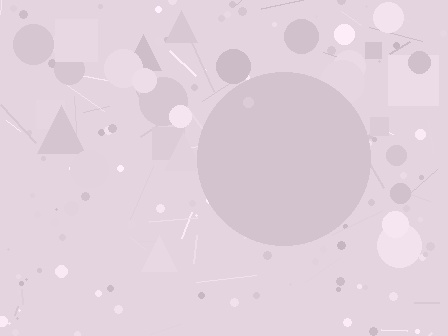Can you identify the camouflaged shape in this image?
The camouflaged shape is a circle.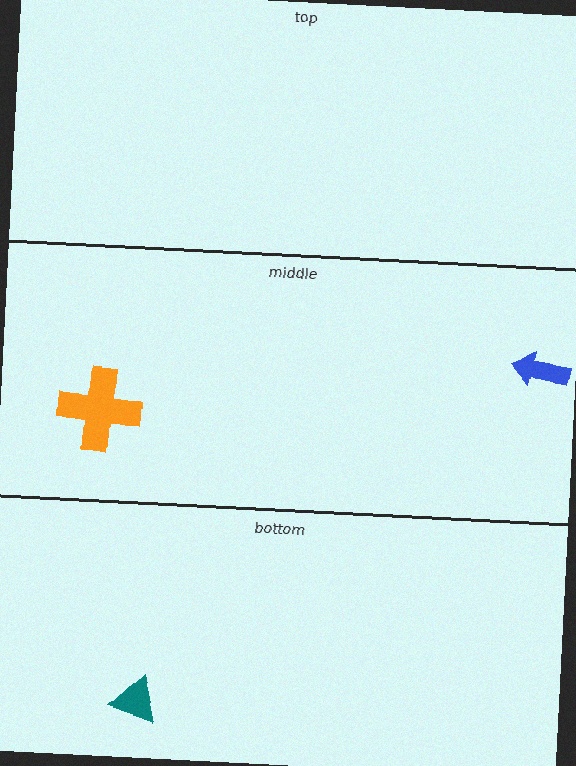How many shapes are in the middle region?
2.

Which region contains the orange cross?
The middle region.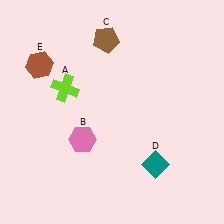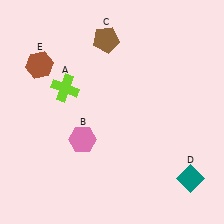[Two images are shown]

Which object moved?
The teal diamond (D) moved right.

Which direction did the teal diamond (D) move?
The teal diamond (D) moved right.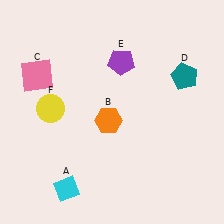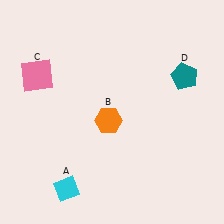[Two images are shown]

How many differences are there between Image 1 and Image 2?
There are 2 differences between the two images.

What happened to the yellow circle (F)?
The yellow circle (F) was removed in Image 2. It was in the top-left area of Image 1.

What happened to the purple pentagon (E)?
The purple pentagon (E) was removed in Image 2. It was in the top-right area of Image 1.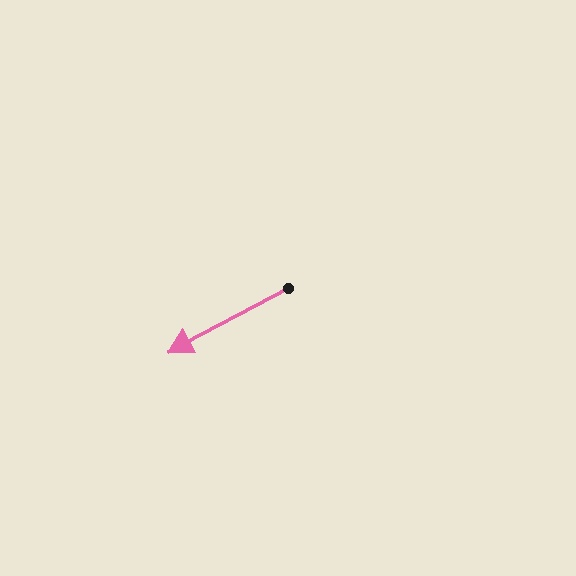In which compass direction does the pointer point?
Southwest.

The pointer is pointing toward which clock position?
Roughly 8 o'clock.